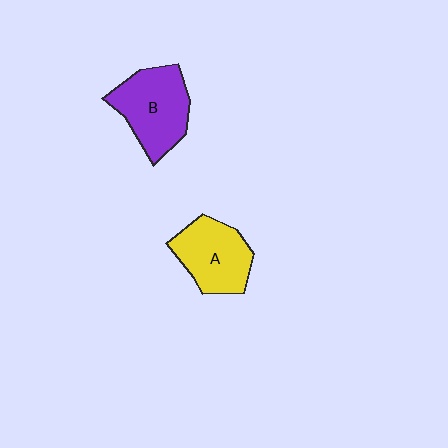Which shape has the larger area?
Shape B (purple).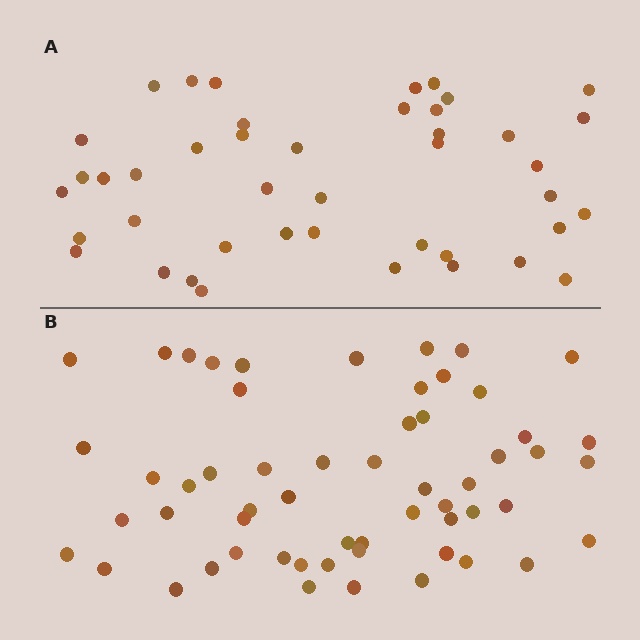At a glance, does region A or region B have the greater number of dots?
Region B (the bottom region) has more dots.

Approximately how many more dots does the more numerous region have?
Region B has approximately 15 more dots than region A.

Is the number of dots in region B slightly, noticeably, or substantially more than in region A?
Region B has noticeably more, but not dramatically so. The ratio is roughly 1.3 to 1.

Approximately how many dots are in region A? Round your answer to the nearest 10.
About 40 dots. (The exact count is 43, which rounds to 40.)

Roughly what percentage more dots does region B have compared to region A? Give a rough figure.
About 35% more.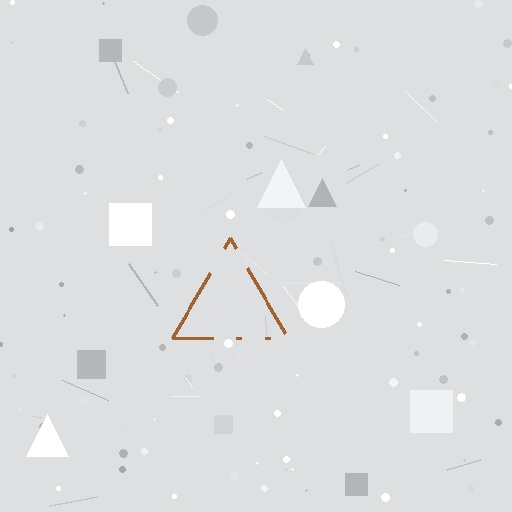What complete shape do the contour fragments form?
The contour fragments form a triangle.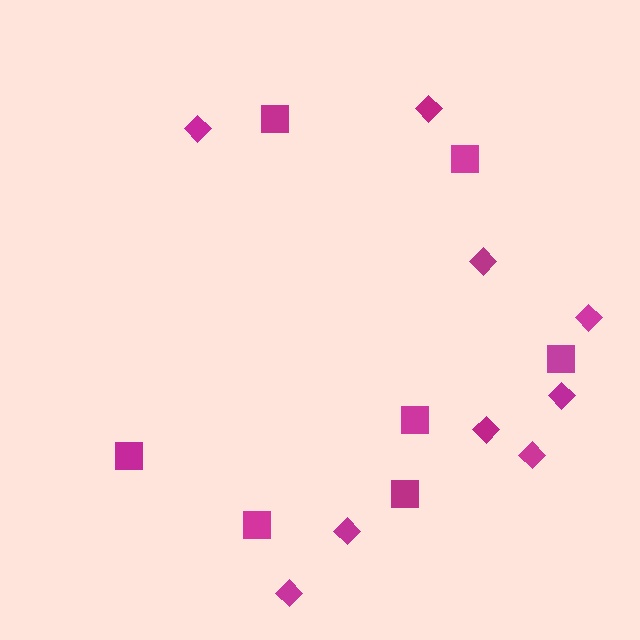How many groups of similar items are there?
There are 2 groups: one group of squares (7) and one group of diamonds (9).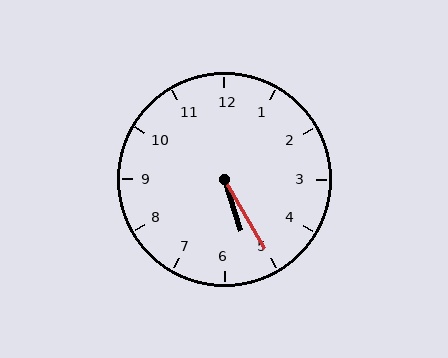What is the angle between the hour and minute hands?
Approximately 12 degrees.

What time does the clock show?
5:25.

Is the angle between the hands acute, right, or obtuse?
It is acute.